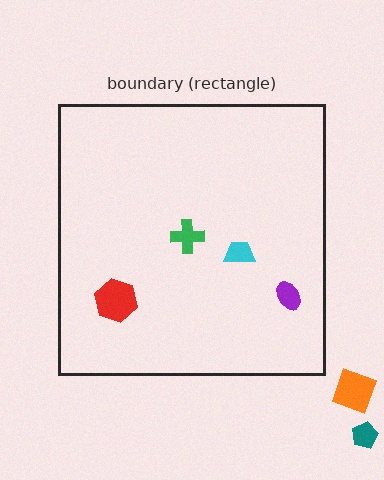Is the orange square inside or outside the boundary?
Outside.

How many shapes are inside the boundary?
4 inside, 2 outside.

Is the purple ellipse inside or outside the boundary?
Inside.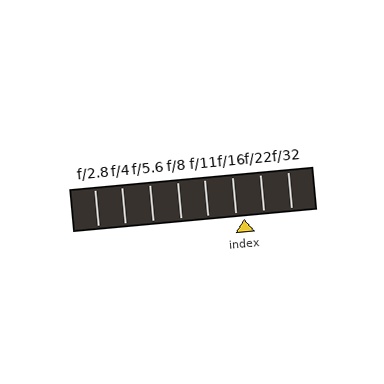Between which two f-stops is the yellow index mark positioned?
The index mark is between f/16 and f/22.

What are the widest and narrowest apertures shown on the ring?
The widest aperture shown is f/2.8 and the narrowest is f/32.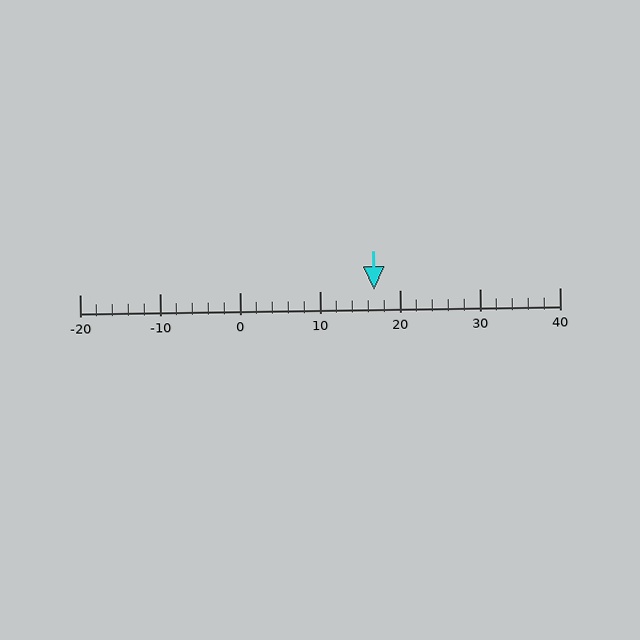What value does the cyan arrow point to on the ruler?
The cyan arrow points to approximately 17.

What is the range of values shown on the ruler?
The ruler shows values from -20 to 40.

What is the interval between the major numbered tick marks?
The major tick marks are spaced 10 units apart.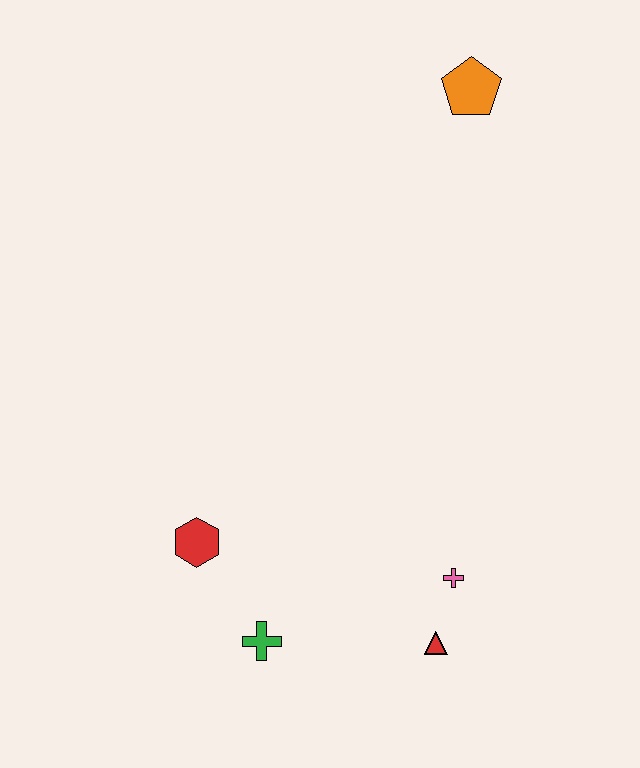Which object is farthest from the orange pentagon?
The green cross is farthest from the orange pentagon.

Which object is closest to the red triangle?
The pink cross is closest to the red triangle.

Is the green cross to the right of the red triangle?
No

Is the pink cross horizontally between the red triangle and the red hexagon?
No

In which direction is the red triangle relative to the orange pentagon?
The red triangle is below the orange pentagon.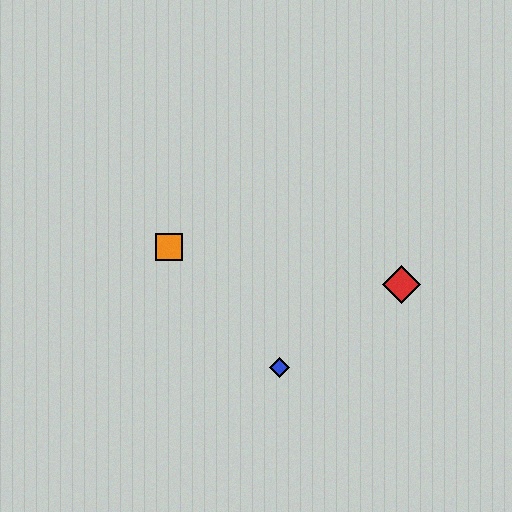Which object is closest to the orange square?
The blue diamond is closest to the orange square.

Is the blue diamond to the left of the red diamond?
Yes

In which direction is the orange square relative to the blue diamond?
The orange square is above the blue diamond.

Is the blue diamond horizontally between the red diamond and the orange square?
Yes